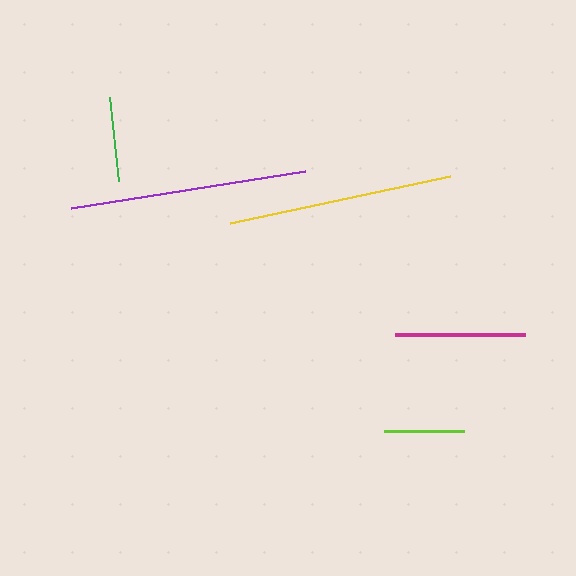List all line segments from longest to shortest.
From longest to shortest: purple, yellow, magenta, green, lime.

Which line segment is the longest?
The purple line is the longest at approximately 237 pixels.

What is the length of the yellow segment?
The yellow segment is approximately 225 pixels long.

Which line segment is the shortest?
The lime line is the shortest at approximately 79 pixels.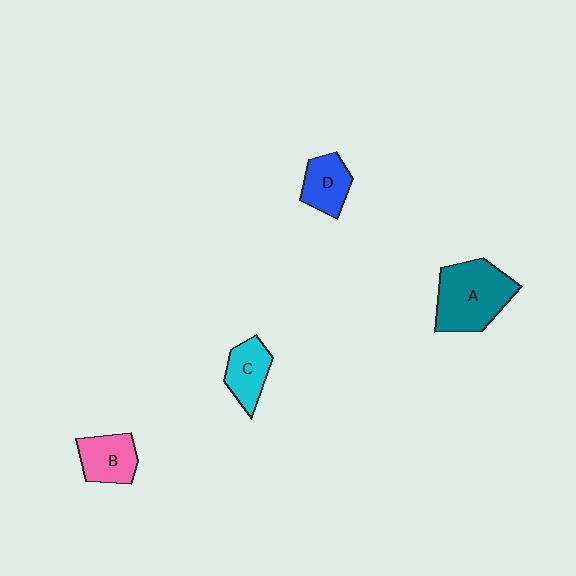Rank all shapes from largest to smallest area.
From largest to smallest: A (teal), B (pink), C (cyan), D (blue).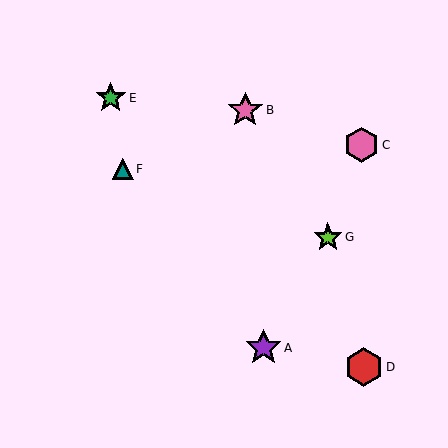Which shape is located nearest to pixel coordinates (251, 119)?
The pink star (labeled B) at (245, 110) is nearest to that location.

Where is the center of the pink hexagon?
The center of the pink hexagon is at (361, 145).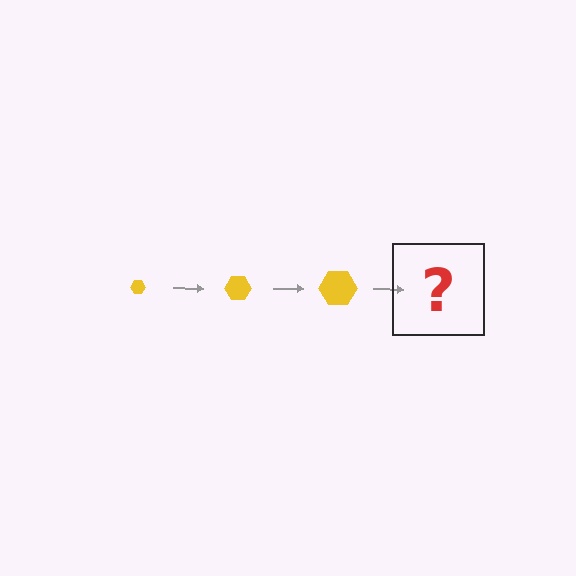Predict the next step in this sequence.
The next step is a yellow hexagon, larger than the previous one.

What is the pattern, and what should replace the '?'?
The pattern is that the hexagon gets progressively larger each step. The '?' should be a yellow hexagon, larger than the previous one.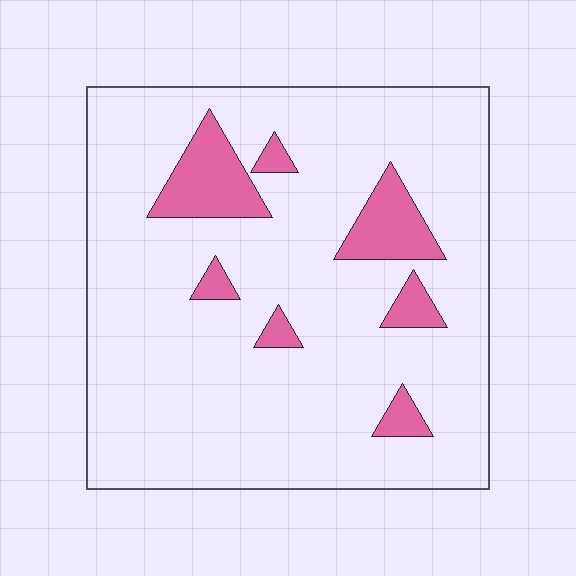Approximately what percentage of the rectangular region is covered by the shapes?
Approximately 10%.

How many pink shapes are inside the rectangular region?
7.